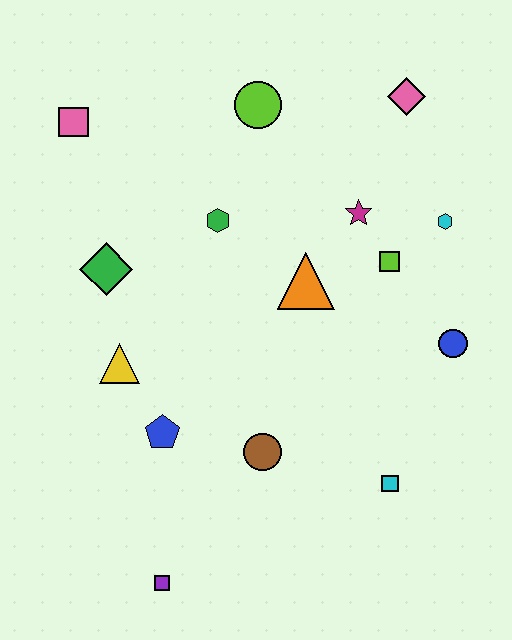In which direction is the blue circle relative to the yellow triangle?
The blue circle is to the right of the yellow triangle.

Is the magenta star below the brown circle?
No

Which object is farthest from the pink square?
The cyan square is farthest from the pink square.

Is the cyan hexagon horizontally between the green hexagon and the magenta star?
No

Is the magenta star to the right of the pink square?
Yes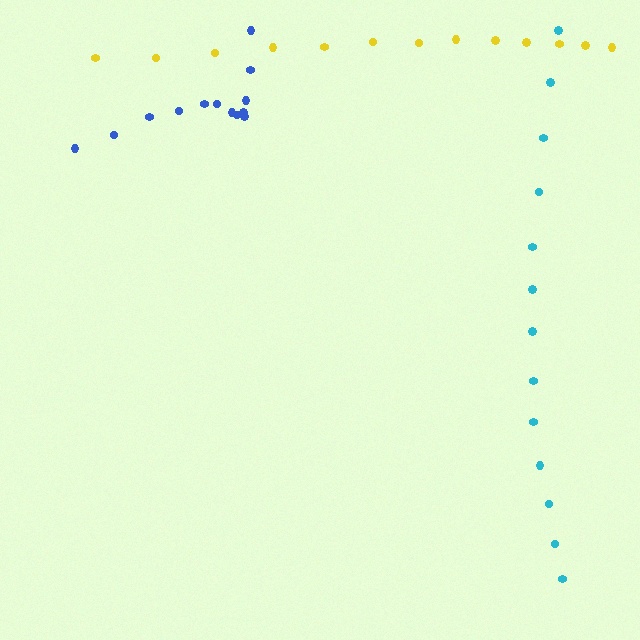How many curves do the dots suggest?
There are 3 distinct paths.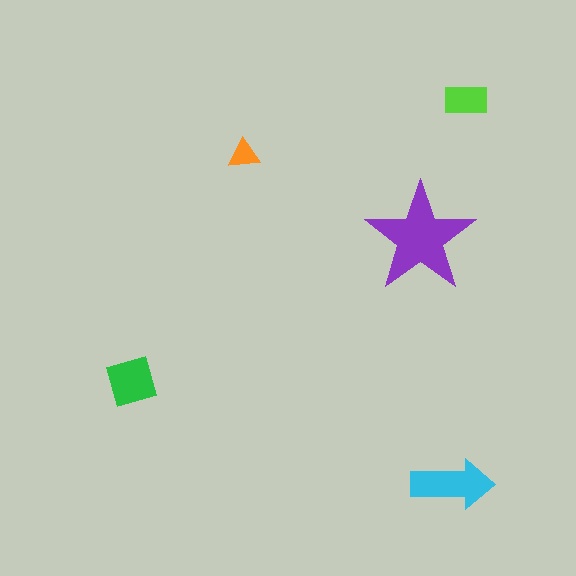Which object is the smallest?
The orange triangle.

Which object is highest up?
The lime rectangle is topmost.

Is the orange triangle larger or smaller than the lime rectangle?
Smaller.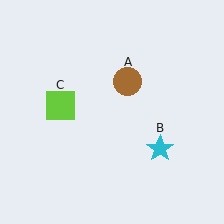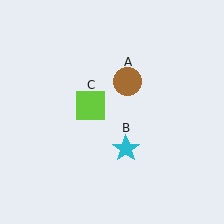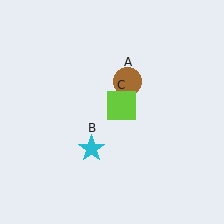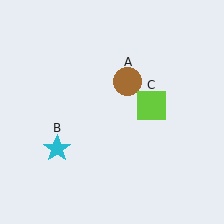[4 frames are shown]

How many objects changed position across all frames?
2 objects changed position: cyan star (object B), lime square (object C).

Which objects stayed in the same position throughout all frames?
Brown circle (object A) remained stationary.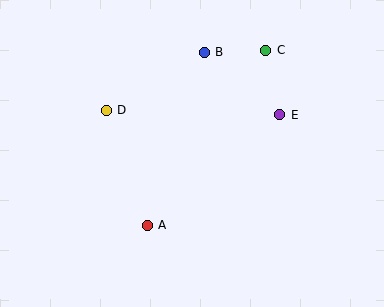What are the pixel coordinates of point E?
Point E is at (280, 115).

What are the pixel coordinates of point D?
Point D is at (106, 110).